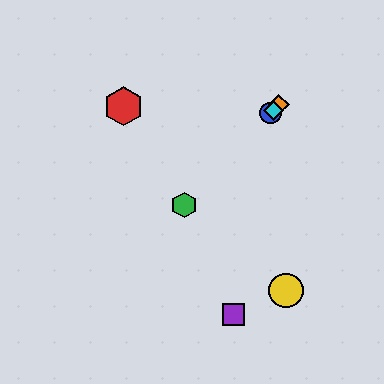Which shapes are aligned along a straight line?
The blue circle, the green hexagon, the orange diamond, the cyan diamond are aligned along a straight line.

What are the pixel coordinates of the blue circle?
The blue circle is at (271, 113).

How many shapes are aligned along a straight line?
4 shapes (the blue circle, the green hexagon, the orange diamond, the cyan diamond) are aligned along a straight line.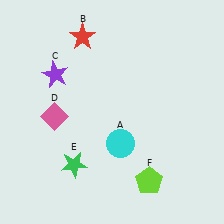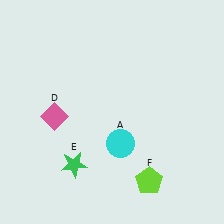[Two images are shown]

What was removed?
The purple star (C), the red star (B) were removed in Image 2.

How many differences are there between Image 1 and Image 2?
There are 2 differences between the two images.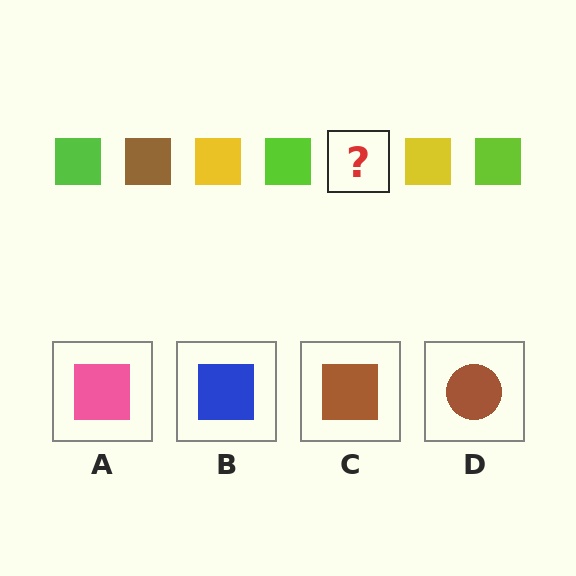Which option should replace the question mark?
Option C.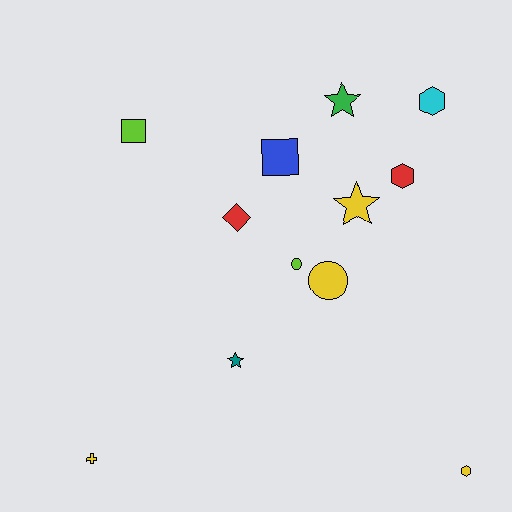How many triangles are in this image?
There are no triangles.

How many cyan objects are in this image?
There is 1 cyan object.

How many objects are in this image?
There are 12 objects.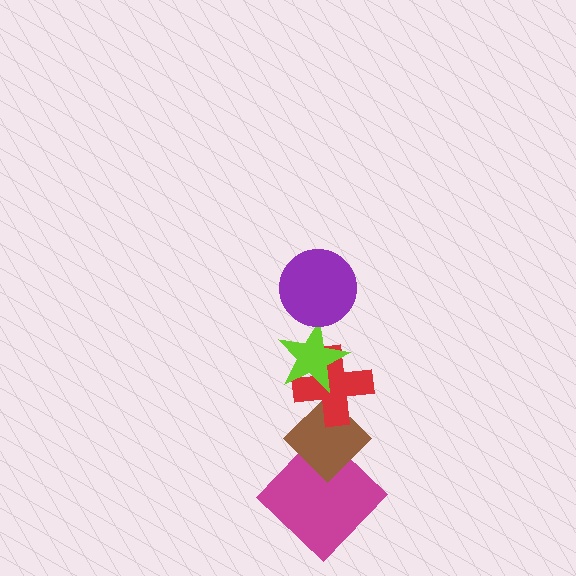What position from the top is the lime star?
The lime star is 2nd from the top.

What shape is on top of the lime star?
The purple circle is on top of the lime star.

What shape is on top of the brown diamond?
The red cross is on top of the brown diamond.